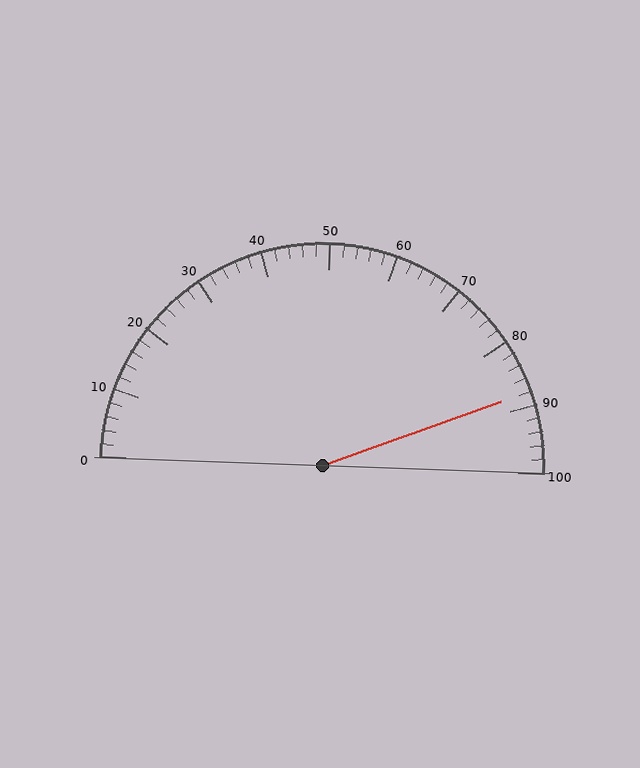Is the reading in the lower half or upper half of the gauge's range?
The reading is in the upper half of the range (0 to 100).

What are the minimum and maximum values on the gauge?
The gauge ranges from 0 to 100.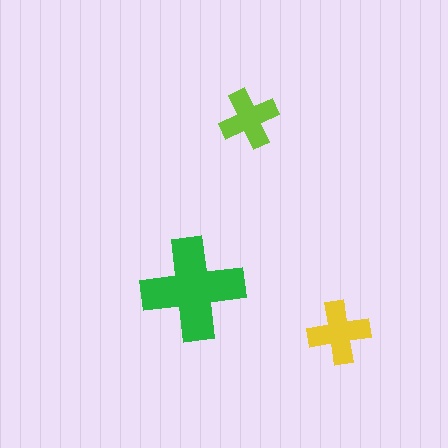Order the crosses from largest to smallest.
the green one, the yellow one, the lime one.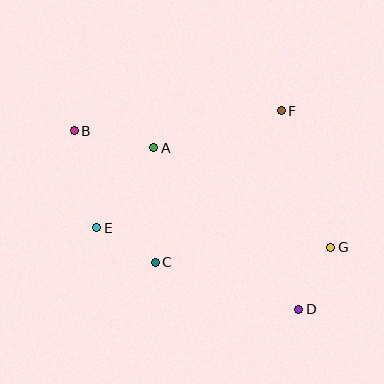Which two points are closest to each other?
Points C and E are closest to each other.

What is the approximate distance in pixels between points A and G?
The distance between A and G is approximately 203 pixels.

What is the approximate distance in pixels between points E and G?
The distance between E and G is approximately 235 pixels.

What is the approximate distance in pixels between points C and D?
The distance between C and D is approximately 151 pixels.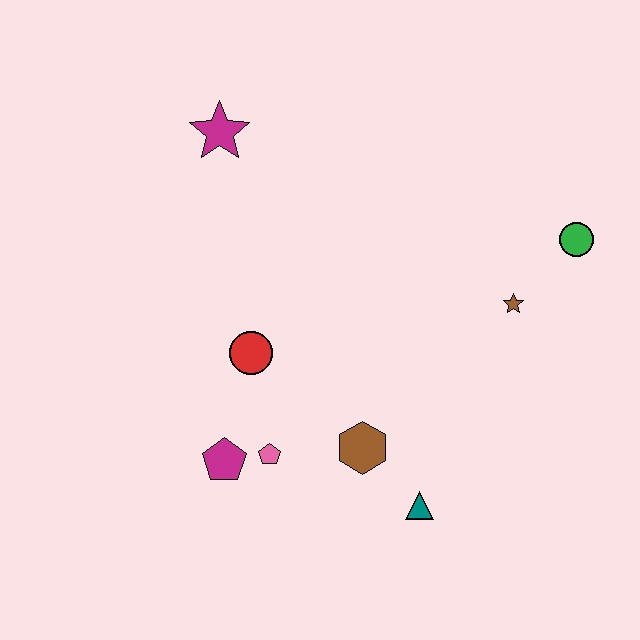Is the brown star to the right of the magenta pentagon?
Yes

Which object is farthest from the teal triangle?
The magenta star is farthest from the teal triangle.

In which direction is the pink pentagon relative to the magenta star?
The pink pentagon is below the magenta star.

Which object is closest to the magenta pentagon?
The pink pentagon is closest to the magenta pentagon.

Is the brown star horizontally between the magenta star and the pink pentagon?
No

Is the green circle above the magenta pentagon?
Yes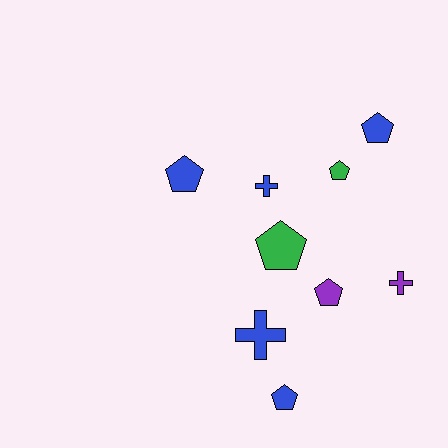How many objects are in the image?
There are 9 objects.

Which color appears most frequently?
Blue, with 5 objects.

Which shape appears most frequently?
Pentagon, with 6 objects.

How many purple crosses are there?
There is 1 purple cross.